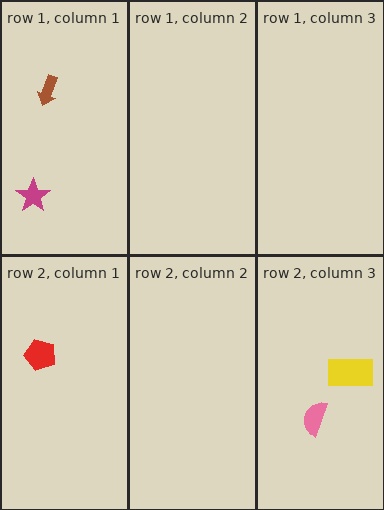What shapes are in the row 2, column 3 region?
The pink semicircle, the yellow rectangle.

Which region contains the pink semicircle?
The row 2, column 3 region.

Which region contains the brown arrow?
The row 1, column 1 region.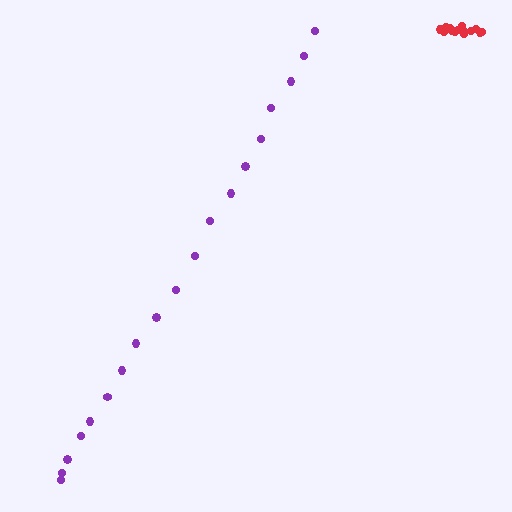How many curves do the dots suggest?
There are 2 distinct paths.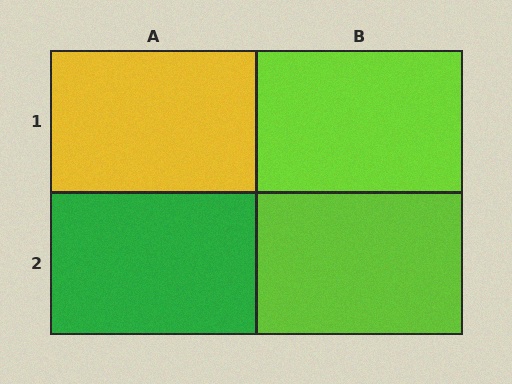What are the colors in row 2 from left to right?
Green, lime.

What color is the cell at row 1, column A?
Yellow.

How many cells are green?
1 cell is green.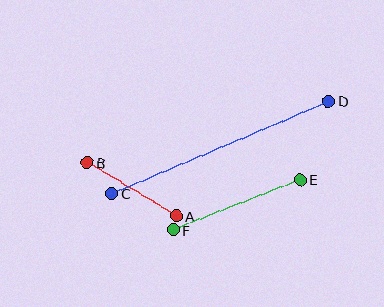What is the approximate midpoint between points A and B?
The midpoint is at approximately (131, 189) pixels.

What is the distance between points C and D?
The distance is approximately 236 pixels.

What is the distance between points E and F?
The distance is approximately 137 pixels.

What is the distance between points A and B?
The distance is approximately 104 pixels.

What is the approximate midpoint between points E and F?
The midpoint is at approximately (237, 205) pixels.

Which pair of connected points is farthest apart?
Points C and D are farthest apart.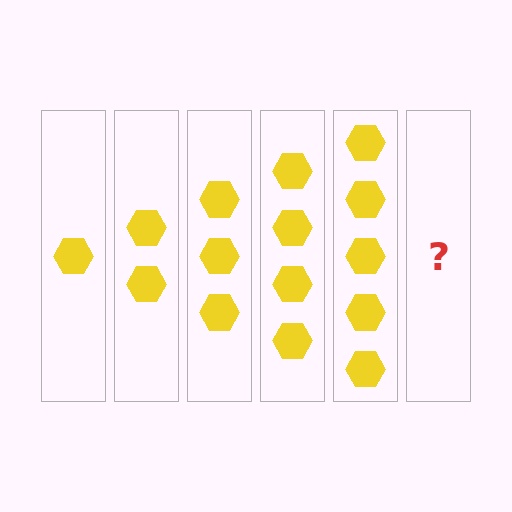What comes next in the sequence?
The next element should be 6 hexagons.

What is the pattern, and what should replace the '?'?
The pattern is that each step adds one more hexagon. The '?' should be 6 hexagons.